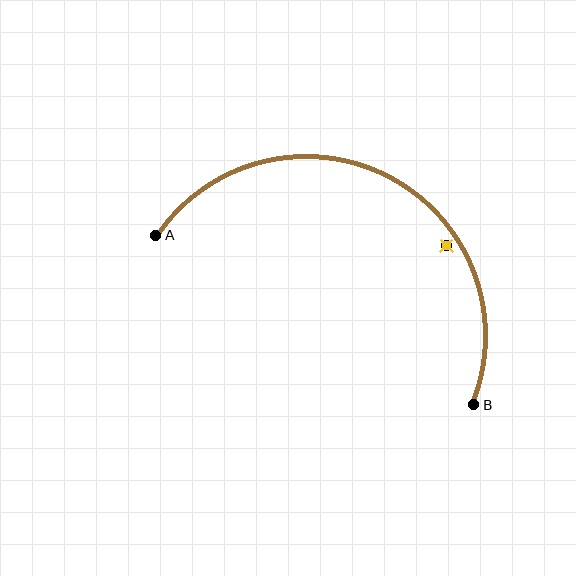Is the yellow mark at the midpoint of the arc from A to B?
No — the yellow mark does not lie on the arc at all. It sits slightly inside the curve.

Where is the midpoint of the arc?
The arc midpoint is the point on the curve farthest from the straight line joining A and B. It sits above that line.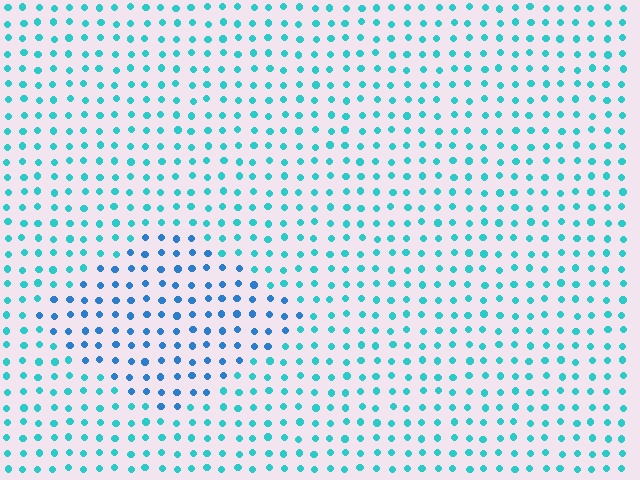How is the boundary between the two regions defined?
The boundary is defined purely by a slight shift in hue (about 31 degrees). Spacing, size, and orientation are identical on both sides.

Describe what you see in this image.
The image is filled with small cyan elements in a uniform arrangement. A diamond-shaped region is visible where the elements are tinted to a slightly different hue, forming a subtle color boundary.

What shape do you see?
I see a diamond.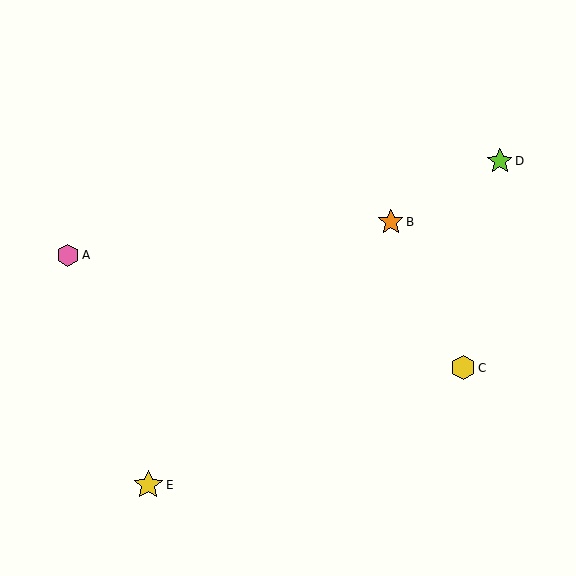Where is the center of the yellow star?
The center of the yellow star is at (148, 485).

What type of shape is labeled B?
Shape B is an orange star.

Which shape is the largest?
The yellow star (labeled E) is the largest.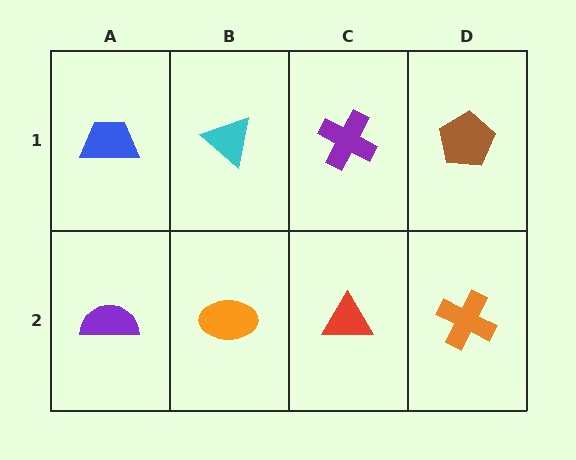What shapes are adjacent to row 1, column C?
A red triangle (row 2, column C), a cyan triangle (row 1, column B), a brown pentagon (row 1, column D).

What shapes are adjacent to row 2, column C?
A purple cross (row 1, column C), an orange ellipse (row 2, column B), an orange cross (row 2, column D).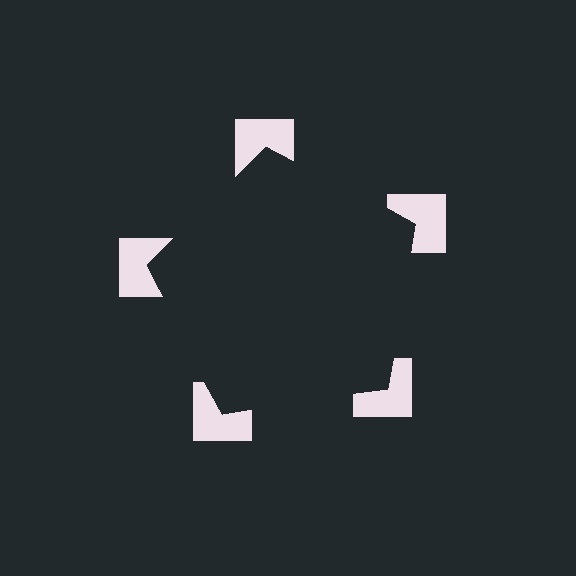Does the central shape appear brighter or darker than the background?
It typically appears slightly darker than the background, even though no actual brightness change is drawn.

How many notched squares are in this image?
There are 5 — one at each vertex of the illusory pentagon.